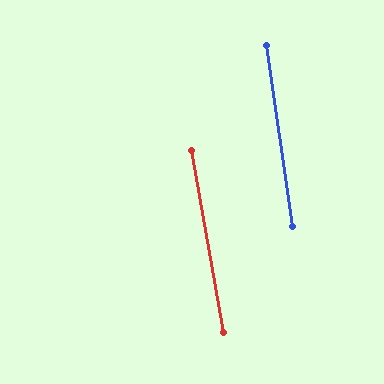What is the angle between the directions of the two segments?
Approximately 2 degrees.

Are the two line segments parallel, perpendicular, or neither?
Parallel — their directions differ by only 1.7°.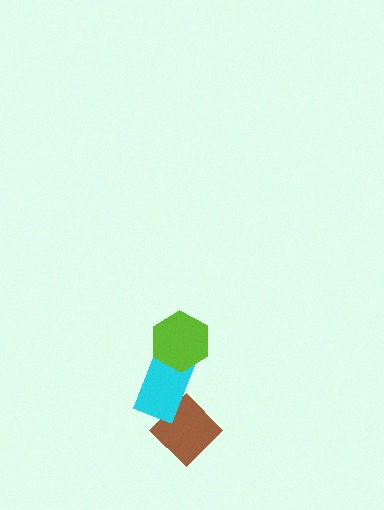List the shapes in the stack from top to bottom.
From top to bottom: the lime hexagon, the cyan rectangle, the brown diamond.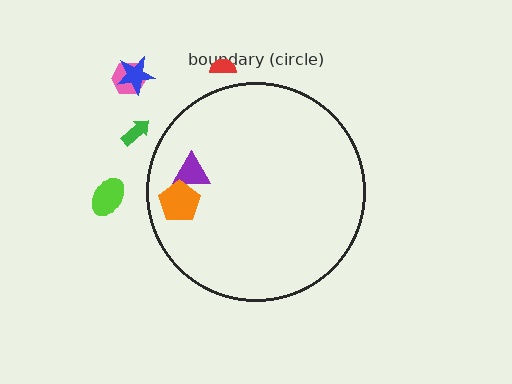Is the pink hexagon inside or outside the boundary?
Outside.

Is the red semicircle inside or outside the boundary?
Outside.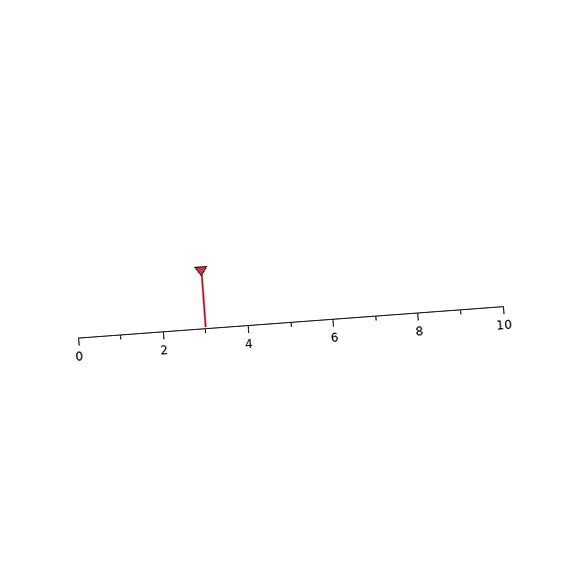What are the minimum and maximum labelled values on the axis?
The axis runs from 0 to 10.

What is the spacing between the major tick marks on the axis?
The major ticks are spaced 2 apart.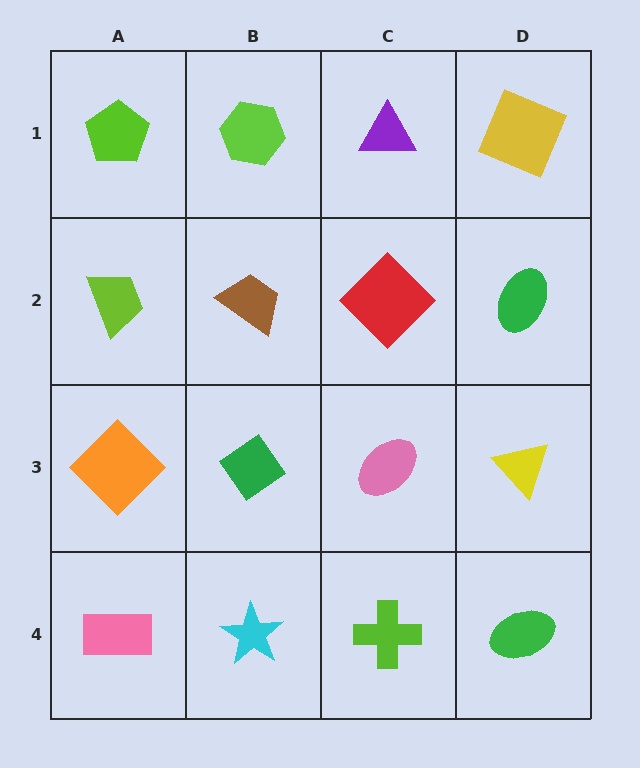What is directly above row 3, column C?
A red diamond.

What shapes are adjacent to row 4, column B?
A green diamond (row 3, column B), a pink rectangle (row 4, column A), a lime cross (row 4, column C).